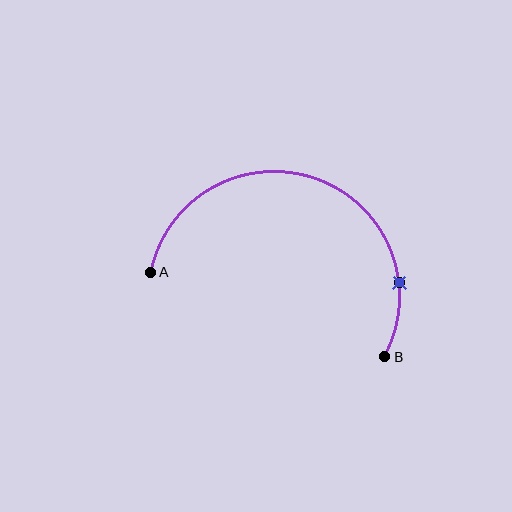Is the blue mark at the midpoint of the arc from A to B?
No. The blue mark lies on the arc but is closer to endpoint B. The arc midpoint would be at the point on the curve equidistant along the arc from both A and B.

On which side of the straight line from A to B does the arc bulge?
The arc bulges above the straight line connecting A and B.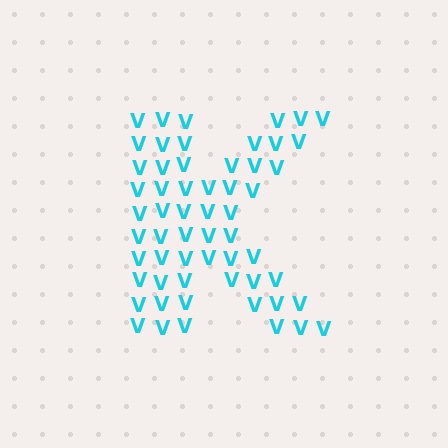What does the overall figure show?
The overall figure shows the letter K.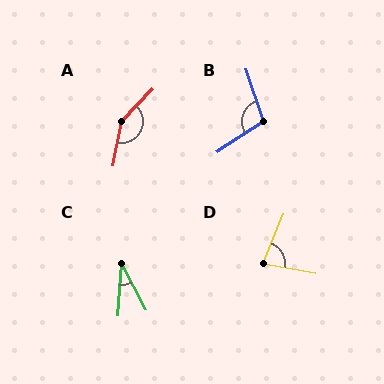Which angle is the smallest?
C, at approximately 32 degrees.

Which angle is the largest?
A, at approximately 146 degrees.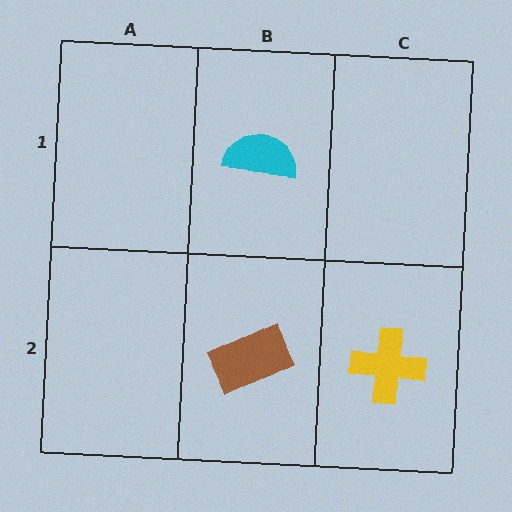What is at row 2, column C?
A yellow cross.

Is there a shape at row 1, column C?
No, that cell is empty.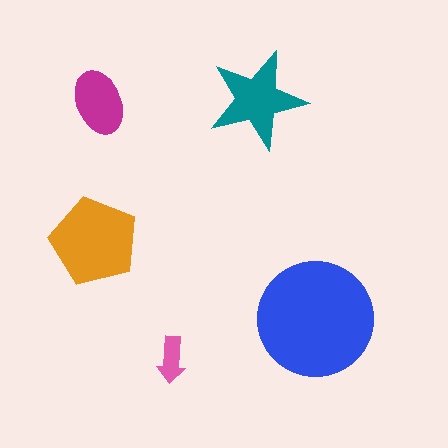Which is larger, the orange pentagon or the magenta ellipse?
The orange pentagon.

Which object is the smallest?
The pink arrow.